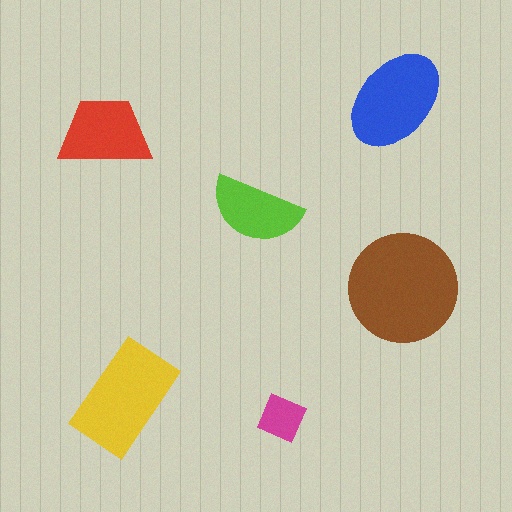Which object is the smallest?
The magenta diamond.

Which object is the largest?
The brown circle.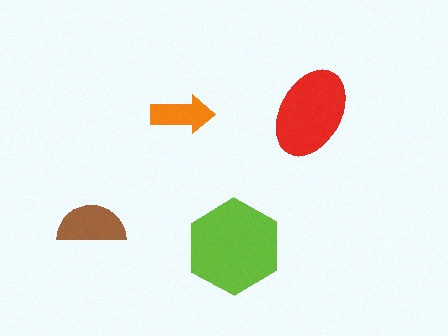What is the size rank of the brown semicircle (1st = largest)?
3rd.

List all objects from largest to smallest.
The lime hexagon, the red ellipse, the brown semicircle, the orange arrow.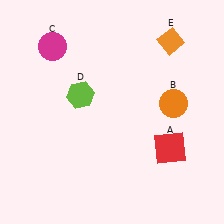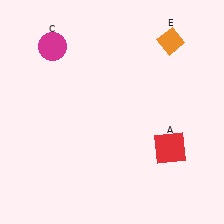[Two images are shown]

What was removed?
The orange circle (B), the lime hexagon (D) were removed in Image 2.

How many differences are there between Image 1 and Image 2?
There are 2 differences between the two images.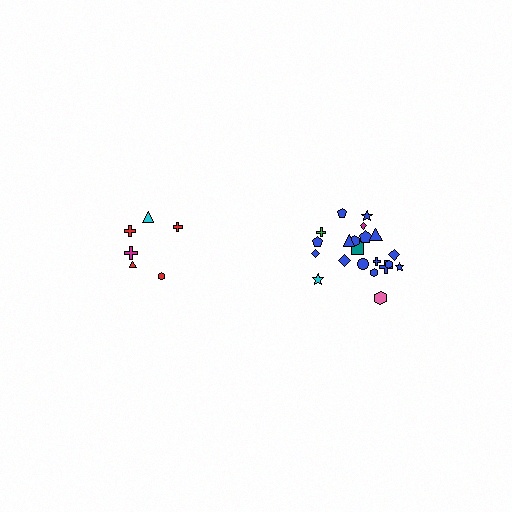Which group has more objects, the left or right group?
The right group.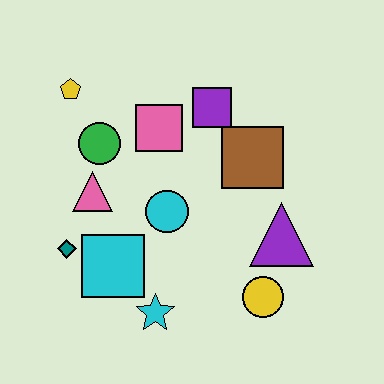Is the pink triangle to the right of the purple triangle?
No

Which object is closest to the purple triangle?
The yellow circle is closest to the purple triangle.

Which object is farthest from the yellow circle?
The yellow pentagon is farthest from the yellow circle.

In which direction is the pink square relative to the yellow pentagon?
The pink square is to the right of the yellow pentagon.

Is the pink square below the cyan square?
No